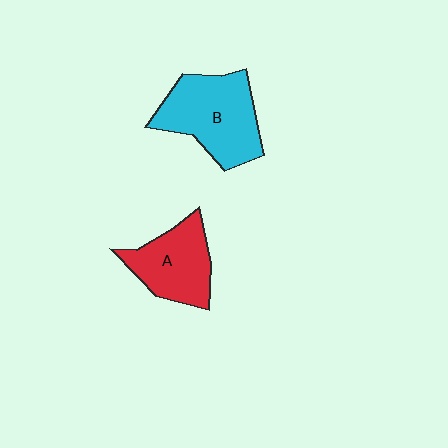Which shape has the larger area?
Shape B (cyan).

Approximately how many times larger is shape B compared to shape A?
Approximately 1.3 times.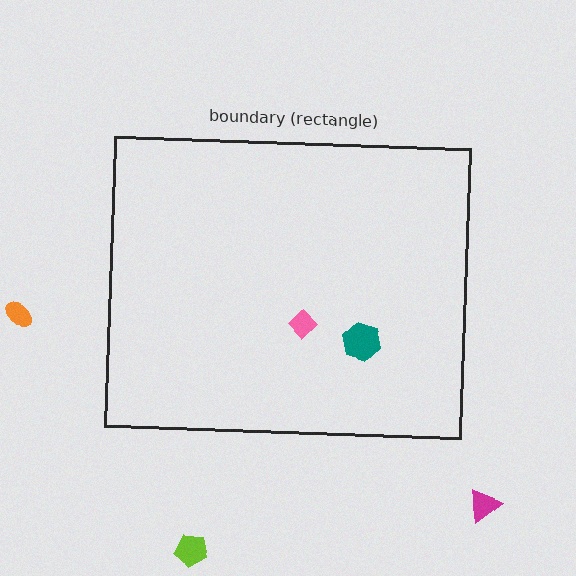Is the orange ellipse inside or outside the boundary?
Outside.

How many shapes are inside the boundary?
2 inside, 3 outside.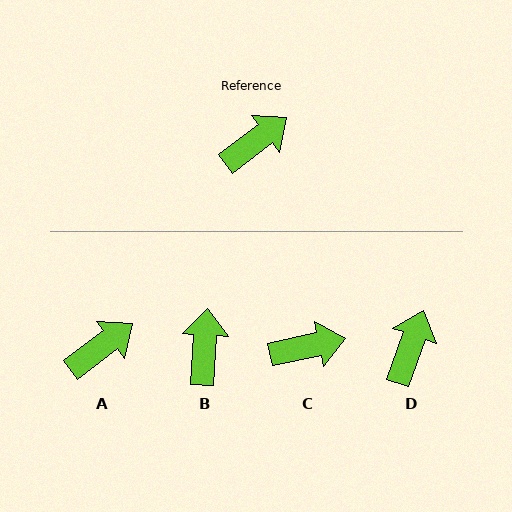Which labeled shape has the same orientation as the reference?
A.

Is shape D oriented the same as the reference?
No, it is off by about 33 degrees.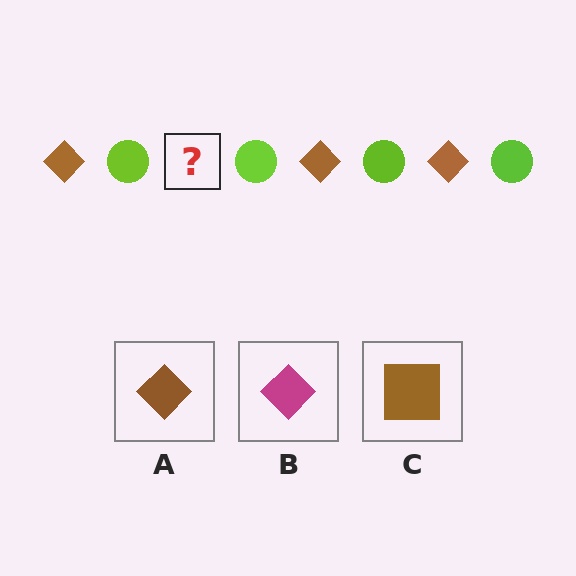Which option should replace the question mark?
Option A.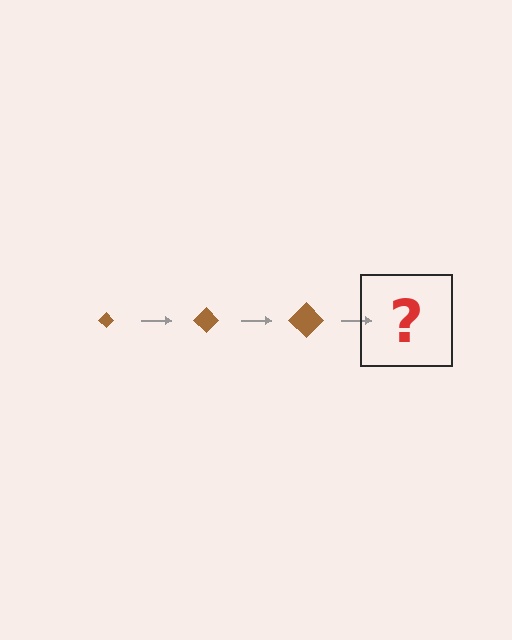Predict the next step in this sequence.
The next step is a brown diamond, larger than the previous one.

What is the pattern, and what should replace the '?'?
The pattern is that the diamond gets progressively larger each step. The '?' should be a brown diamond, larger than the previous one.